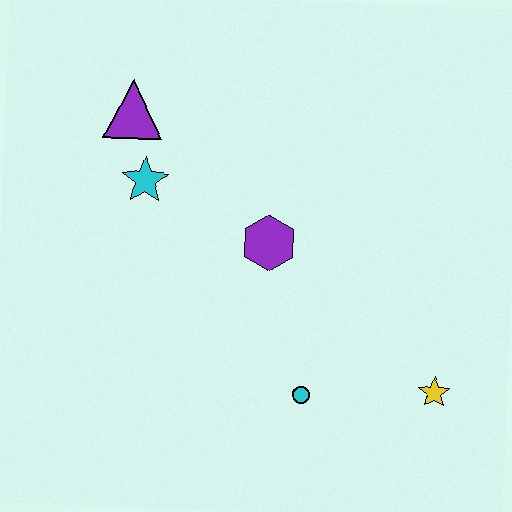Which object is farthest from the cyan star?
The yellow star is farthest from the cyan star.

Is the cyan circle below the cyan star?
Yes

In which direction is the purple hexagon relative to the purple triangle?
The purple hexagon is to the right of the purple triangle.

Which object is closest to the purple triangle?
The cyan star is closest to the purple triangle.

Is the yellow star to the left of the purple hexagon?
No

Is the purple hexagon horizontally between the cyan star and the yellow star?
Yes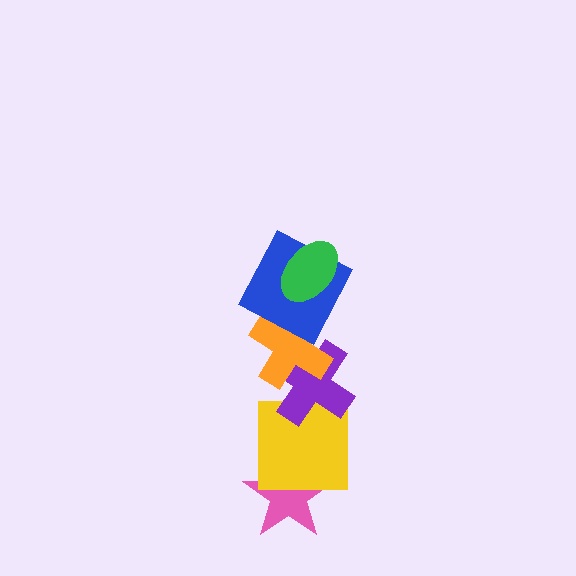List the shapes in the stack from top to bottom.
From top to bottom: the green ellipse, the blue square, the orange cross, the purple cross, the yellow square, the pink star.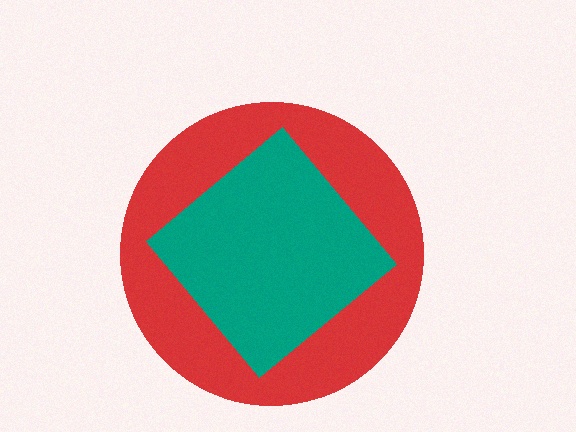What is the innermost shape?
The teal diamond.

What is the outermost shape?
The red circle.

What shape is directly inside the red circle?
The teal diamond.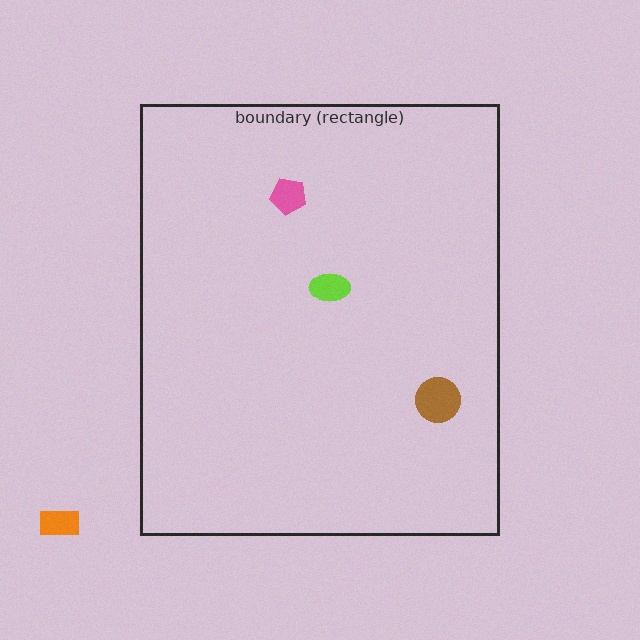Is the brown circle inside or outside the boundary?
Inside.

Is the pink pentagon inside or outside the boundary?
Inside.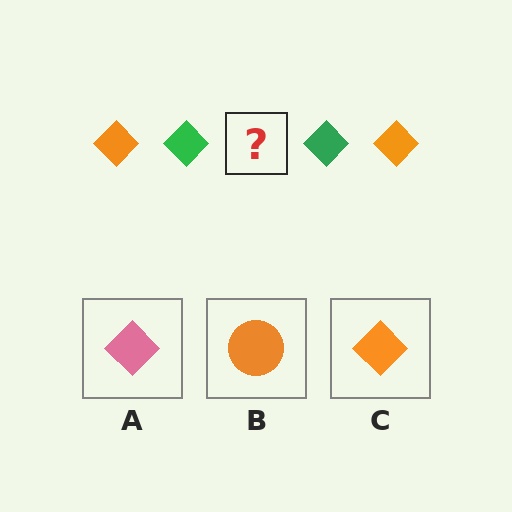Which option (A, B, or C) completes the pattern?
C.